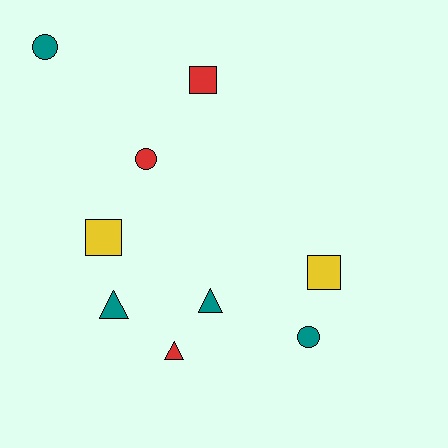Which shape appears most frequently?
Triangle, with 3 objects.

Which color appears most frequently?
Teal, with 4 objects.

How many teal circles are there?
There are 2 teal circles.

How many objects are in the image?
There are 9 objects.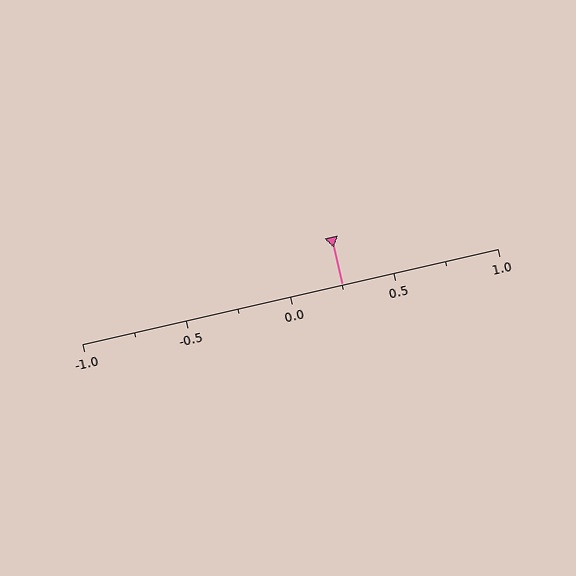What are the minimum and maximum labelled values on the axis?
The axis runs from -1.0 to 1.0.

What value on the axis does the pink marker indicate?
The marker indicates approximately 0.25.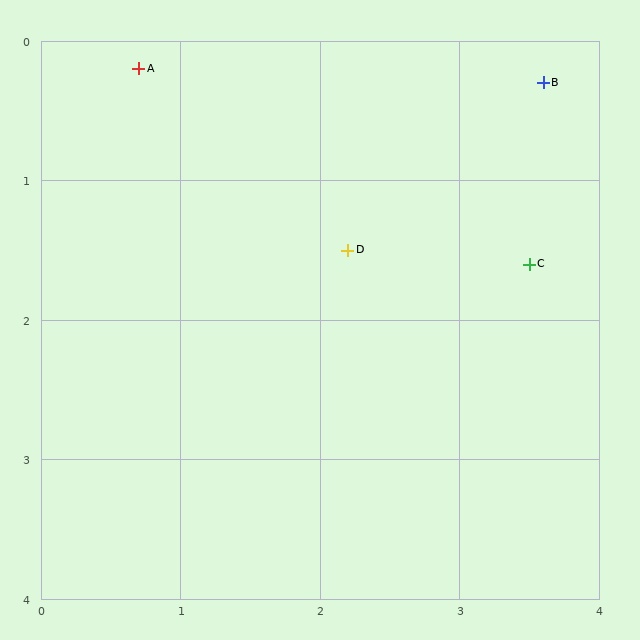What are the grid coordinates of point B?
Point B is at approximately (3.6, 0.3).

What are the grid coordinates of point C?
Point C is at approximately (3.5, 1.6).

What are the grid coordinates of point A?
Point A is at approximately (0.7, 0.2).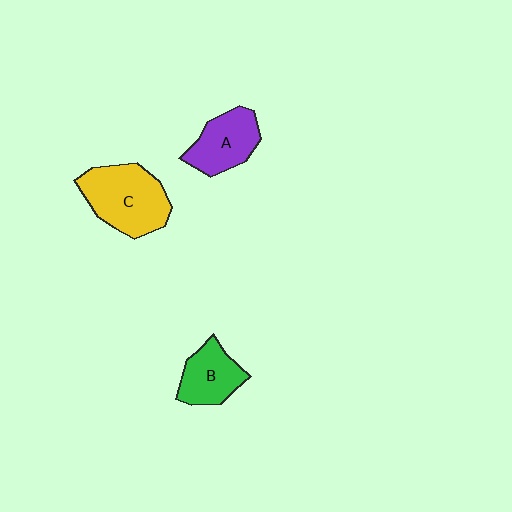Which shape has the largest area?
Shape C (yellow).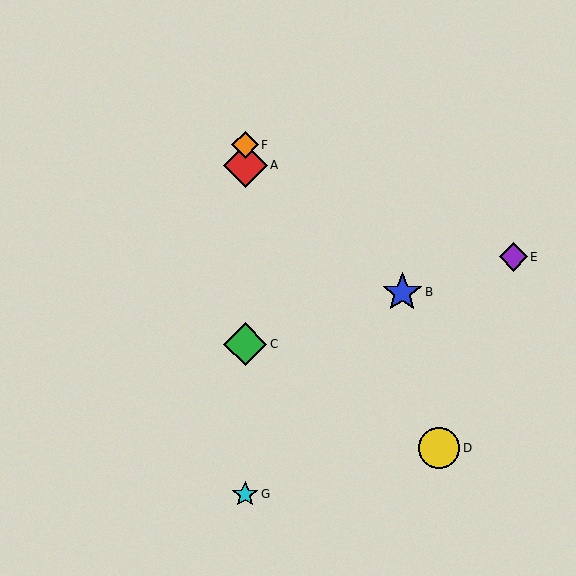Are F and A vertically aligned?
Yes, both are at x≈245.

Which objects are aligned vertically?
Objects A, C, F, G are aligned vertically.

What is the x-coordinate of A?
Object A is at x≈245.